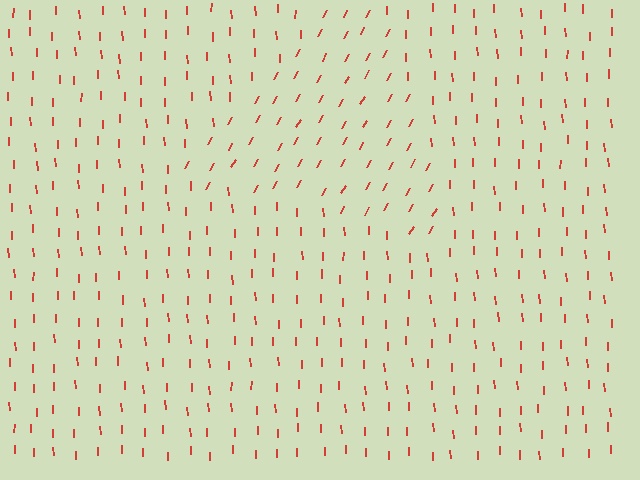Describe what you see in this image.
The image is filled with small red line segments. A triangle region in the image has lines oriented differently from the surrounding lines, creating a visible texture boundary.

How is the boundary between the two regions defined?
The boundary is defined purely by a change in line orientation (approximately 32 degrees difference). All lines are the same color and thickness.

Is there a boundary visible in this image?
Yes, there is a texture boundary formed by a change in line orientation.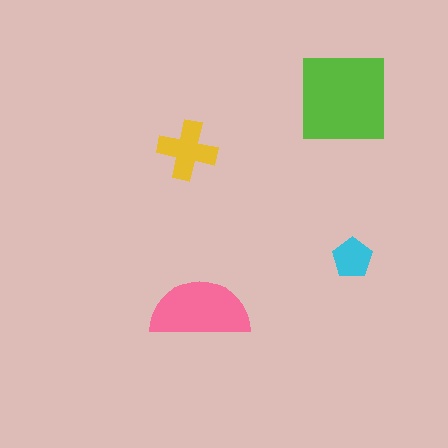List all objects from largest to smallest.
The lime square, the pink semicircle, the yellow cross, the cyan pentagon.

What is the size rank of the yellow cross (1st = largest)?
3rd.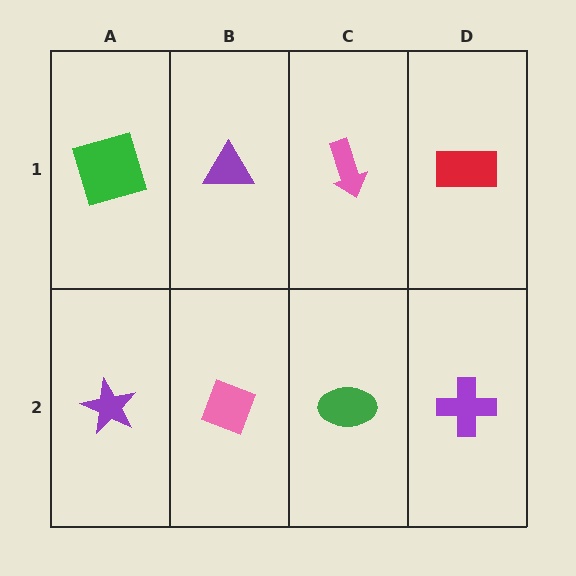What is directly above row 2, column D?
A red rectangle.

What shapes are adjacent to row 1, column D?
A purple cross (row 2, column D), a pink arrow (row 1, column C).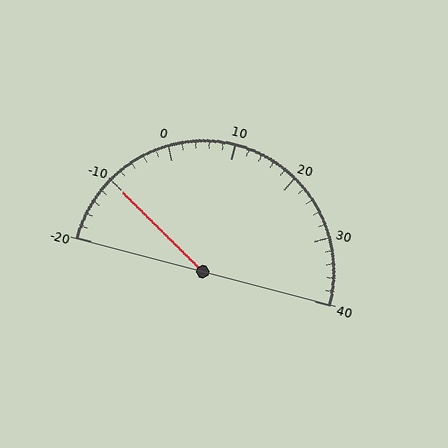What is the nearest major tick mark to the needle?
The nearest major tick mark is -10.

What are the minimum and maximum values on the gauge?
The gauge ranges from -20 to 40.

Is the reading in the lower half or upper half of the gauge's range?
The reading is in the lower half of the range (-20 to 40).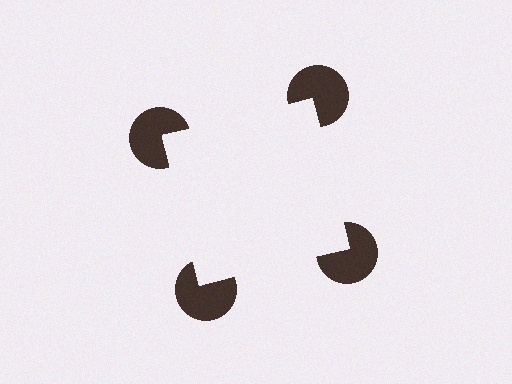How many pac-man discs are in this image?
There are 4 — one at each vertex of the illusory square.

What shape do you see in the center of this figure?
An illusory square — its edges are inferred from the aligned wedge cuts in the pac-man discs, not physically drawn.